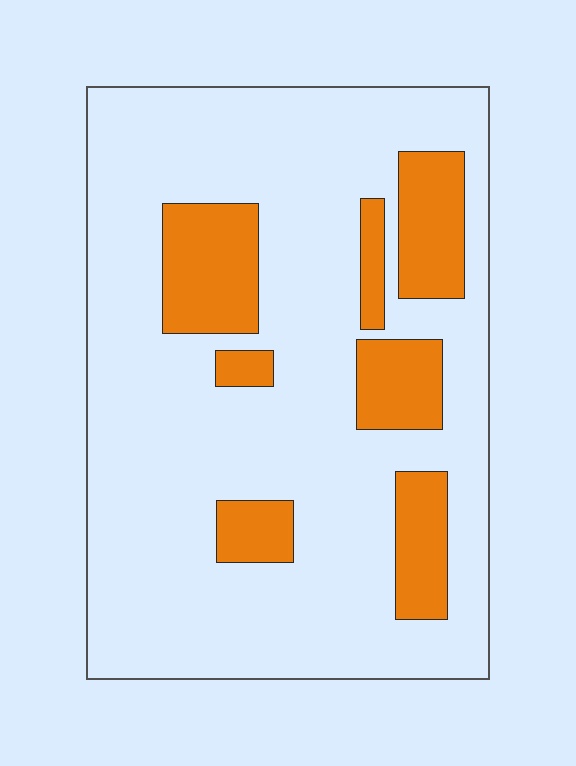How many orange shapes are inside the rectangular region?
7.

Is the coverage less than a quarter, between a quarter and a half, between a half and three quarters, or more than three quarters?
Less than a quarter.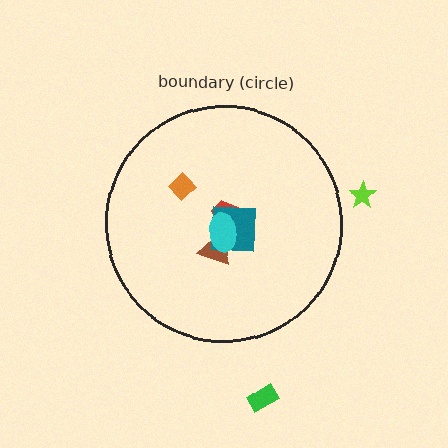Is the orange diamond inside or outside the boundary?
Inside.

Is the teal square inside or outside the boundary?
Inside.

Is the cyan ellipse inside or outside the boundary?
Inside.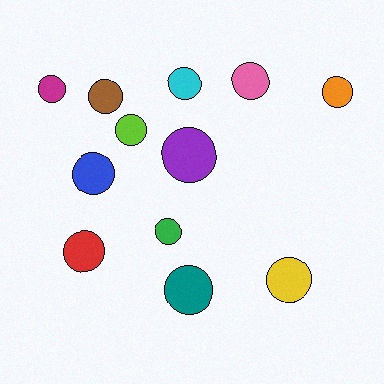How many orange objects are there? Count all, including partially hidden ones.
There is 1 orange object.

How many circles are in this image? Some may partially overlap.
There are 12 circles.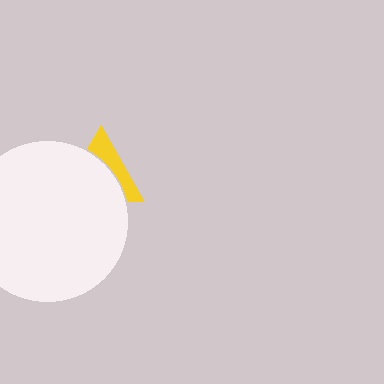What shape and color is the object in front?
The object in front is a white circle.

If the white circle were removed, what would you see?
You would see the complete yellow triangle.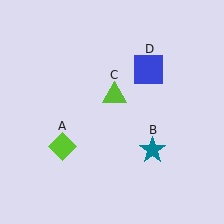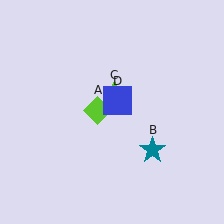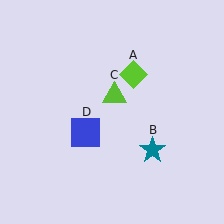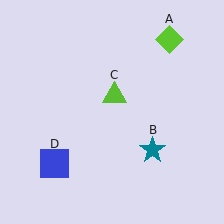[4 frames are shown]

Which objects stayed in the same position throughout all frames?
Teal star (object B) and lime triangle (object C) remained stationary.